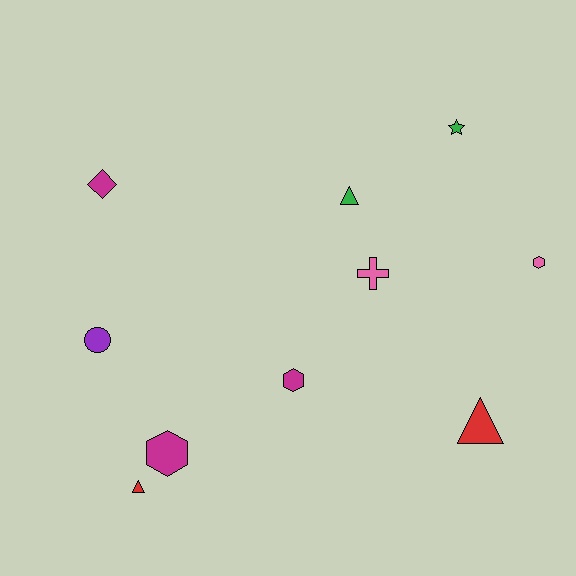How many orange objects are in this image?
There are no orange objects.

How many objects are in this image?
There are 10 objects.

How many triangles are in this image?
There are 3 triangles.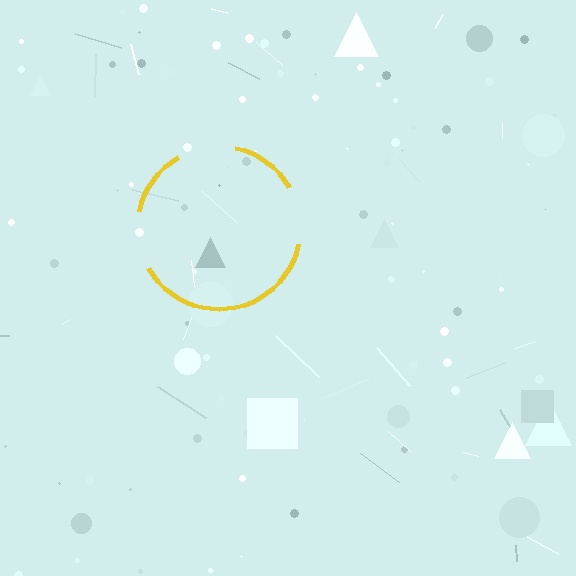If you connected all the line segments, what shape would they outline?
They would outline a circle.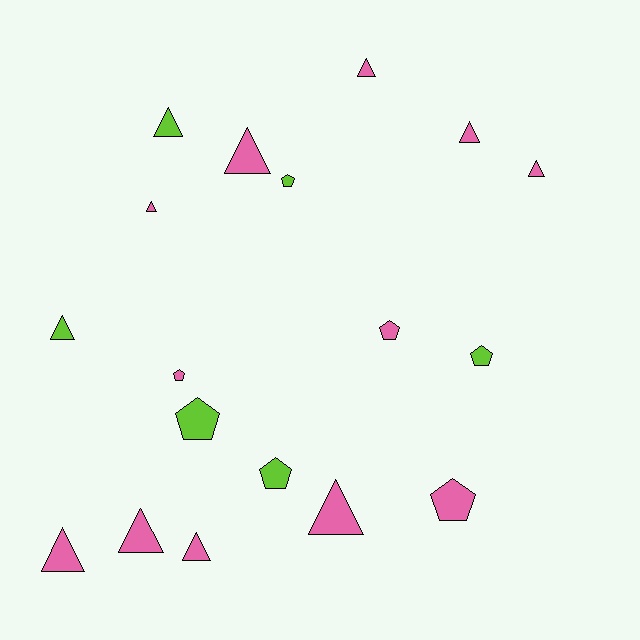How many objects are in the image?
There are 18 objects.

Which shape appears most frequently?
Triangle, with 11 objects.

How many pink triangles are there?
There are 9 pink triangles.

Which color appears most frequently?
Pink, with 12 objects.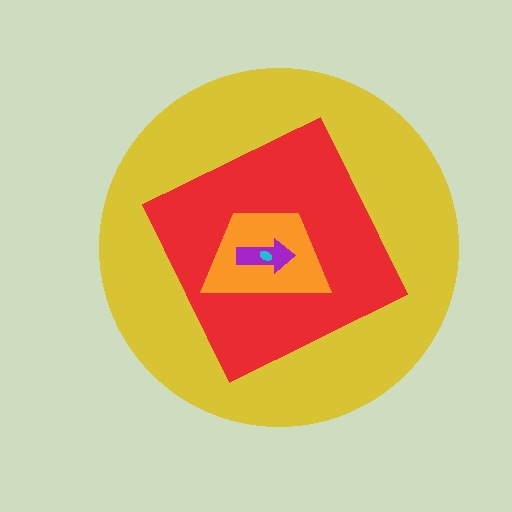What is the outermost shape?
The yellow circle.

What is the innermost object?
The cyan ellipse.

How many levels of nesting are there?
5.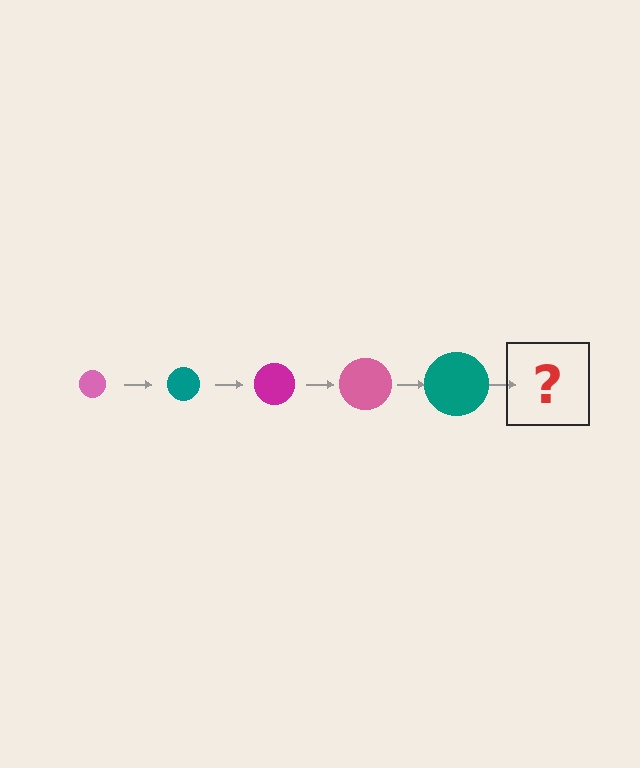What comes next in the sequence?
The next element should be a magenta circle, larger than the previous one.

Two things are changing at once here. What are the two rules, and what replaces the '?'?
The two rules are that the circle grows larger each step and the color cycles through pink, teal, and magenta. The '?' should be a magenta circle, larger than the previous one.